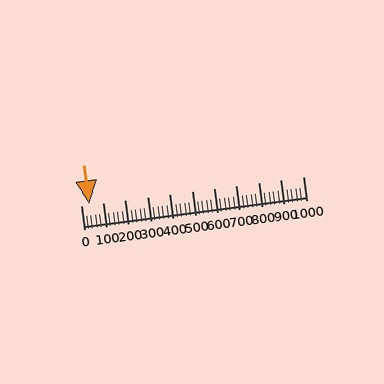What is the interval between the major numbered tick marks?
The major tick marks are spaced 100 units apart.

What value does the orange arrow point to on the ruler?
The orange arrow points to approximately 37.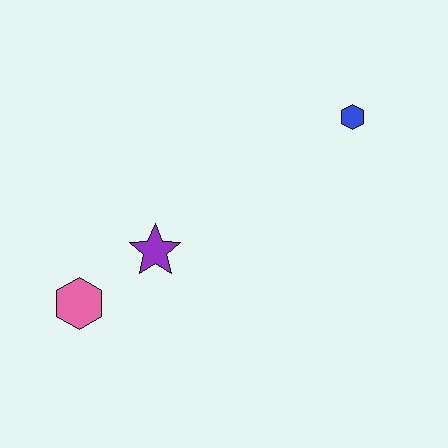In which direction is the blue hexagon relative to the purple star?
The blue hexagon is to the right of the purple star.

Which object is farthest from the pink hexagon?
The blue hexagon is farthest from the pink hexagon.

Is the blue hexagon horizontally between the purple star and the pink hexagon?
No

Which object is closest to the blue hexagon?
The purple star is closest to the blue hexagon.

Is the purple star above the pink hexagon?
Yes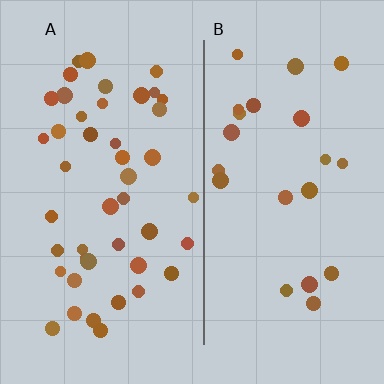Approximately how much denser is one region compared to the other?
Approximately 2.0× — region A over region B.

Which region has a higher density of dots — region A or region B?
A (the left).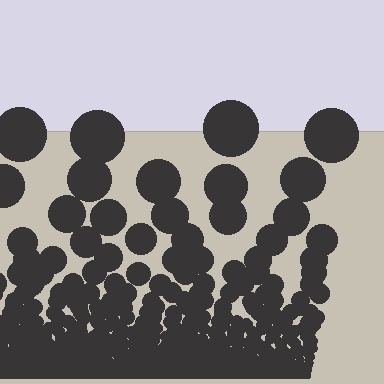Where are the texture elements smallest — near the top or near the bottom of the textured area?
Near the bottom.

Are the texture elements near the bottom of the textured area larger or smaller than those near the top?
Smaller. The gradient is inverted — elements near the bottom are smaller and denser.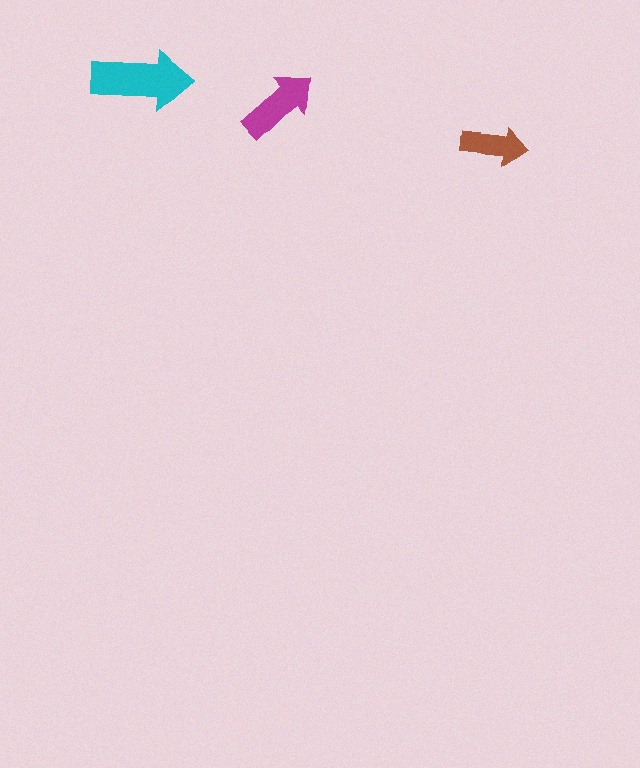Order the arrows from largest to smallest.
the cyan one, the magenta one, the brown one.